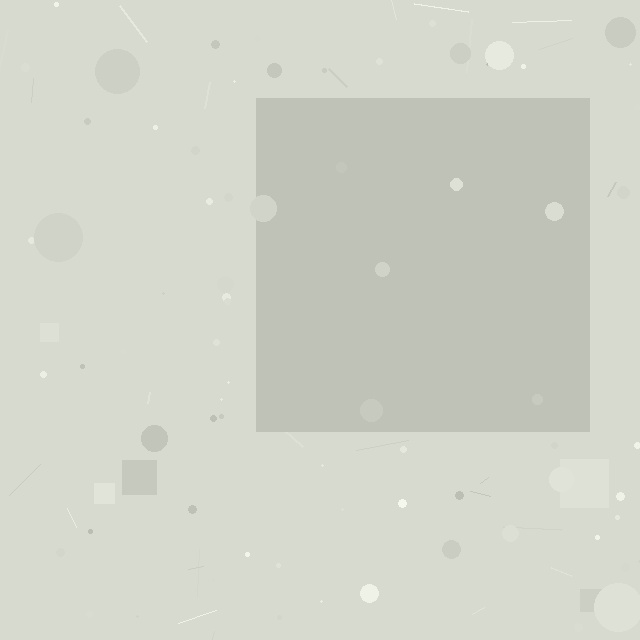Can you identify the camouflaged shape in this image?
The camouflaged shape is a square.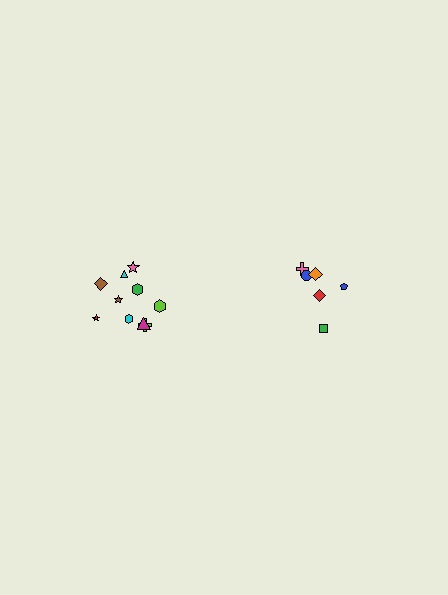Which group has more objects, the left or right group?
The left group.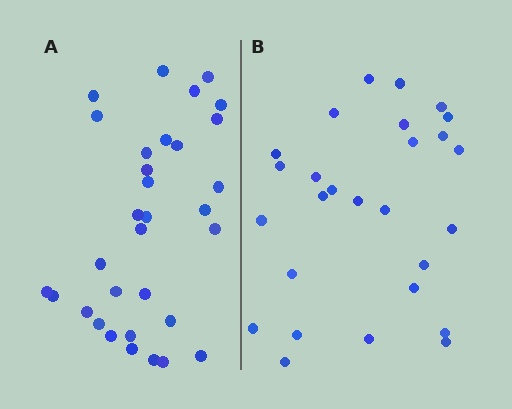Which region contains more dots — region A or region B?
Region A (the left region) has more dots.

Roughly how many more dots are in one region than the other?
Region A has about 5 more dots than region B.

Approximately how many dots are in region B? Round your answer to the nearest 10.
About 30 dots. (The exact count is 27, which rounds to 30.)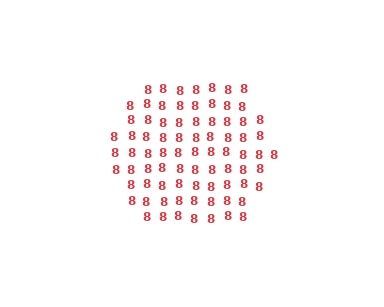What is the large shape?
The large shape is a hexagon.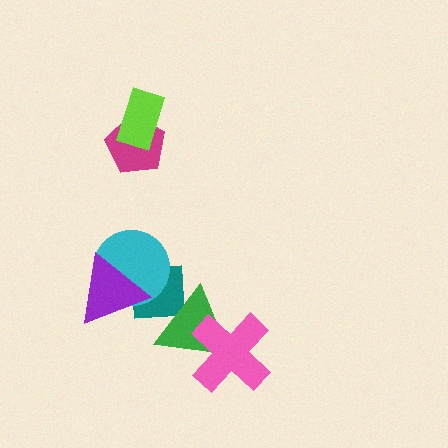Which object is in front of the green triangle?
The pink cross is in front of the green triangle.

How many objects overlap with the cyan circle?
2 objects overlap with the cyan circle.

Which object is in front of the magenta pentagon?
The lime rectangle is in front of the magenta pentagon.